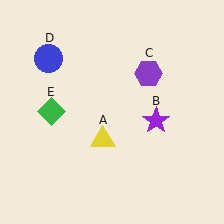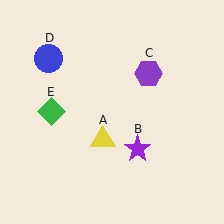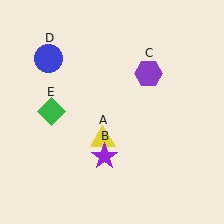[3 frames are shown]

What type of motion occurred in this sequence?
The purple star (object B) rotated clockwise around the center of the scene.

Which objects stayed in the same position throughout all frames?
Yellow triangle (object A) and purple hexagon (object C) and blue circle (object D) and green diamond (object E) remained stationary.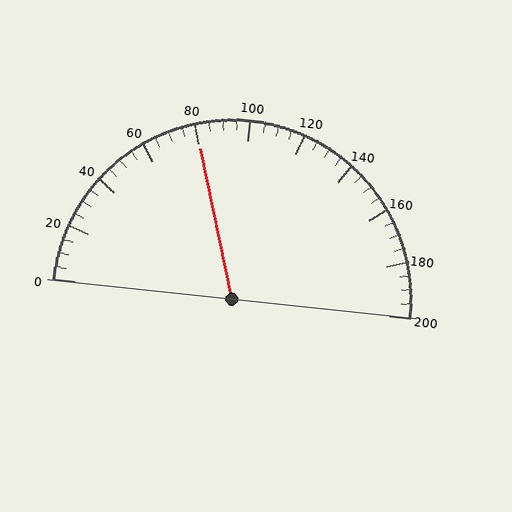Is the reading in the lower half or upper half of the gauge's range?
The reading is in the lower half of the range (0 to 200).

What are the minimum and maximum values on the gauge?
The gauge ranges from 0 to 200.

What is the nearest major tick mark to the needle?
The nearest major tick mark is 80.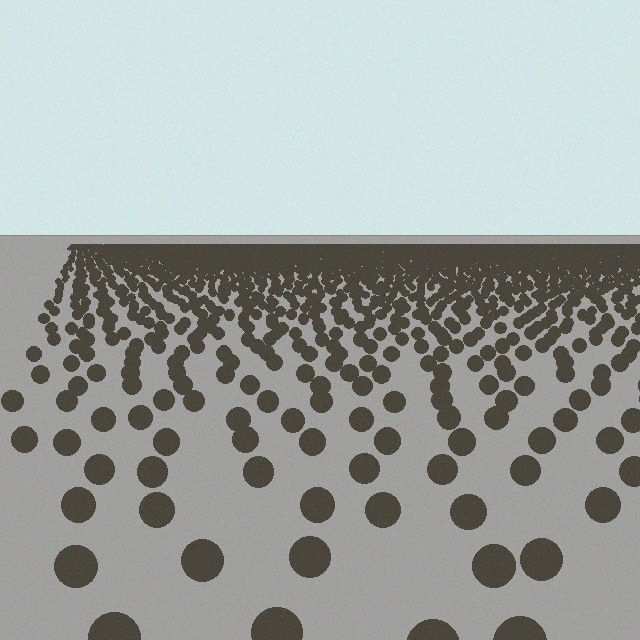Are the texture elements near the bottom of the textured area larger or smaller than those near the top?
Larger. Near the bottom, elements are closer to the viewer and appear at a bigger on-screen size.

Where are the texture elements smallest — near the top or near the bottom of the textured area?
Near the top.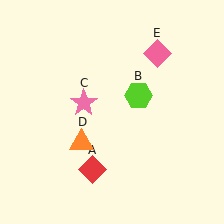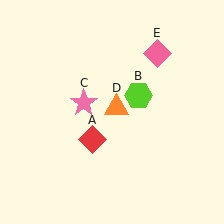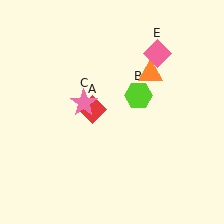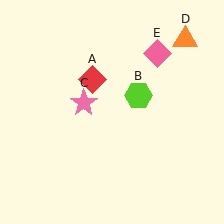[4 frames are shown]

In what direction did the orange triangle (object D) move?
The orange triangle (object D) moved up and to the right.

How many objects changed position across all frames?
2 objects changed position: red diamond (object A), orange triangle (object D).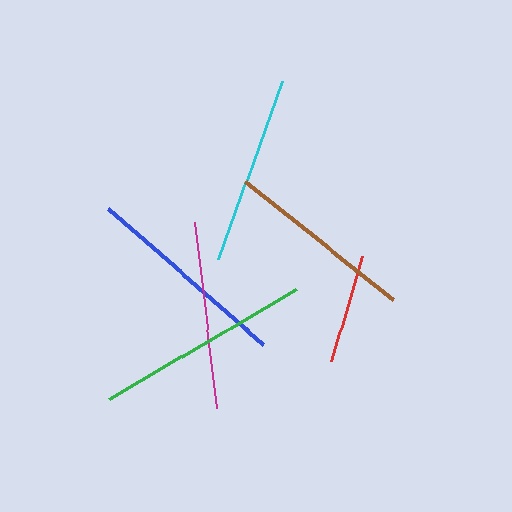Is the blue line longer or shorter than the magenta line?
The blue line is longer than the magenta line.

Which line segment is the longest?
The green line is the longest at approximately 217 pixels.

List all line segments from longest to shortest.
From longest to shortest: green, blue, cyan, brown, magenta, red.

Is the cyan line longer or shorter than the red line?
The cyan line is longer than the red line.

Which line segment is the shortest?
The red line is the shortest at approximately 109 pixels.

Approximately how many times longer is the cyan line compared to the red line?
The cyan line is approximately 1.7 times the length of the red line.